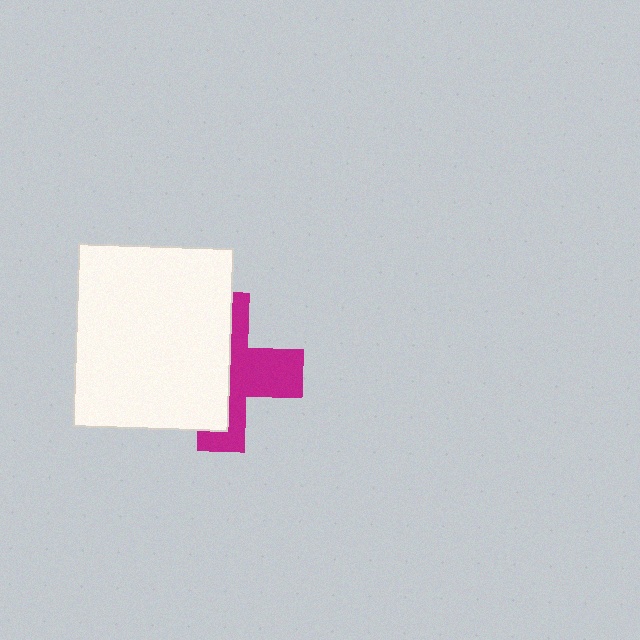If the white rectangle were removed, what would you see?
You would see the complete magenta cross.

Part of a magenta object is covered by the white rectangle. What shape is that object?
It is a cross.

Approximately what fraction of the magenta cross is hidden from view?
Roughly 53% of the magenta cross is hidden behind the white rectangle.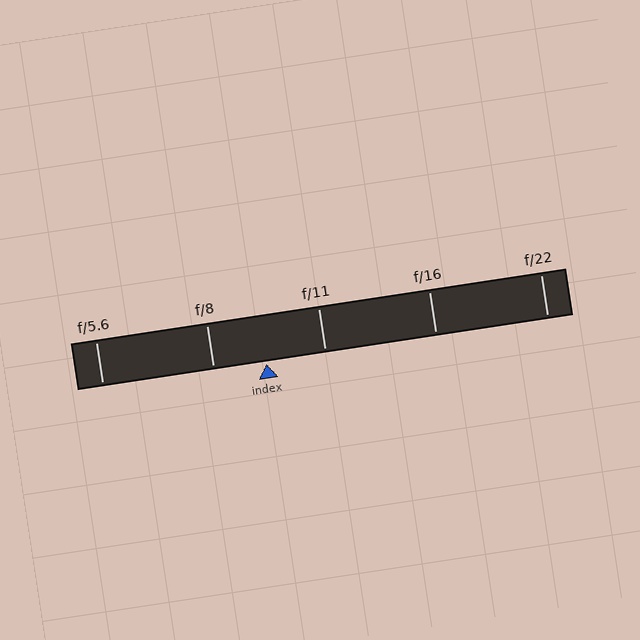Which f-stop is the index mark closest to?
The index mark is closest to f/8.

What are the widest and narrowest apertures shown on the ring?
The widest aperture shown is f/5.6 and the narrowest is f/22.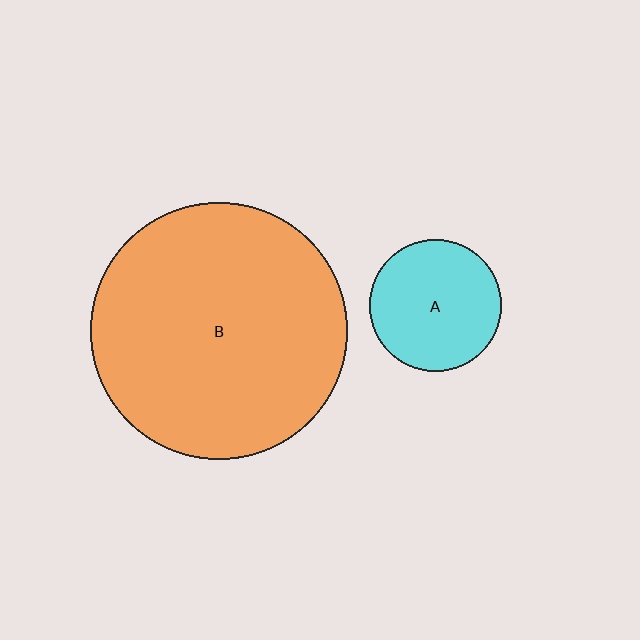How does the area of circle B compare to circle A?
Approximately 3.8 times.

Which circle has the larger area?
Circle B (orange).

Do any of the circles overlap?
No, none of the circles overlap.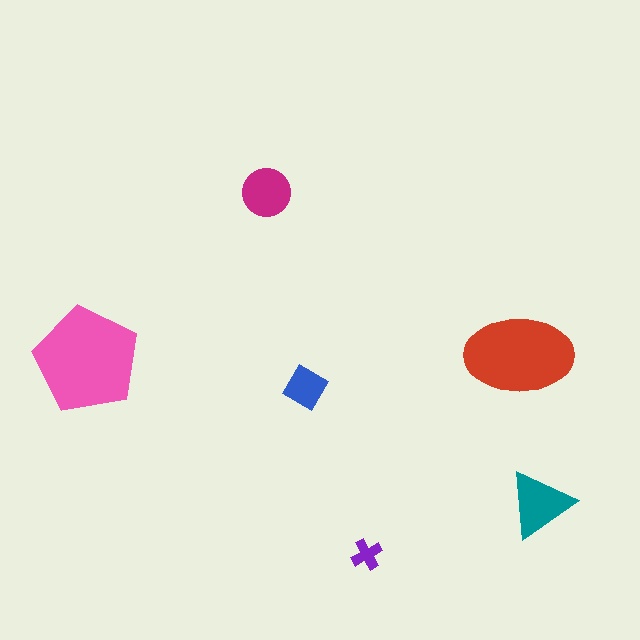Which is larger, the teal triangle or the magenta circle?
The teal triangle.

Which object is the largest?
The pink pentagon.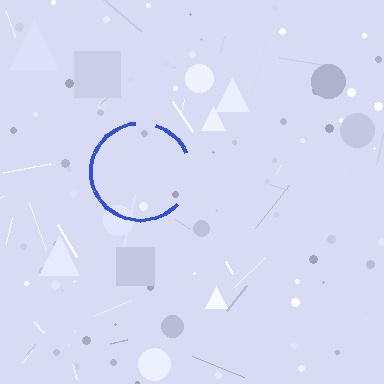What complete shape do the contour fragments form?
The contour fragments form a circle.